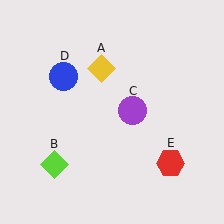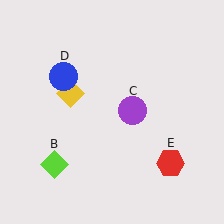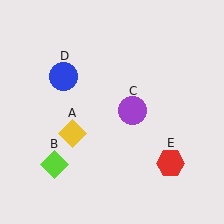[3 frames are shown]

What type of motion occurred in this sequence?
The yellow diamond (object A) rotated counterclockwise around the center of the scene.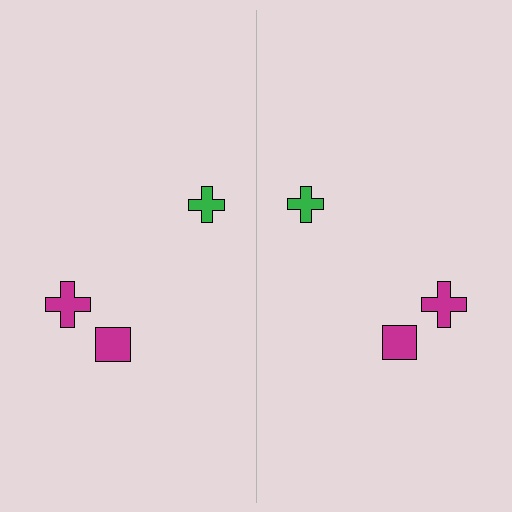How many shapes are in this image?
There are 6 shapes in this image.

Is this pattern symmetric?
Yes, this pattern has bilateral (reflection) symmetry.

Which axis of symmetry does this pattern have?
The pattern has a vertical axis of symmetry running through the center of the image.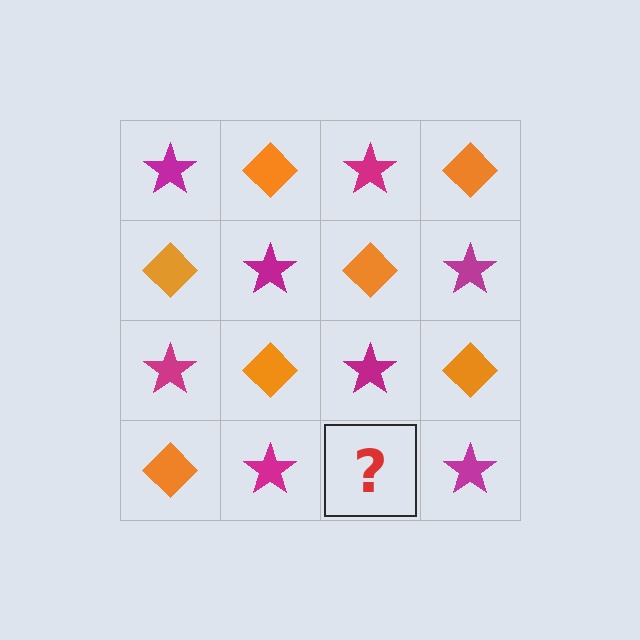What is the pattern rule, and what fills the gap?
The rule is that it alternates magenta star and orange diamond in a checkerboard pattern. The gap should be filled with an orange diamond.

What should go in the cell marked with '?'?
The missing cell should contain an orange diamond.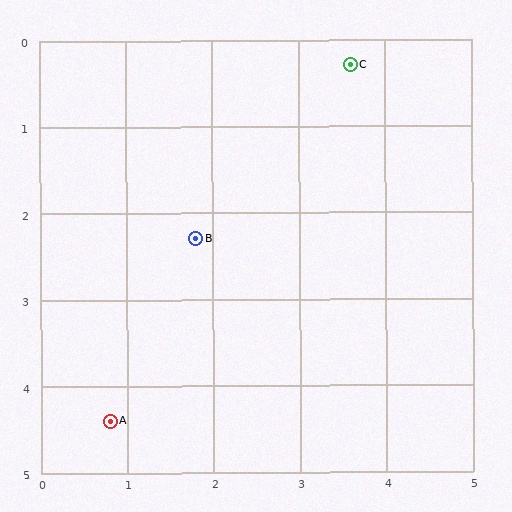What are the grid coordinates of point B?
Point B is at approximately (1.8, 2.3).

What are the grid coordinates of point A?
Point A is at approximately (0.8, 4.4).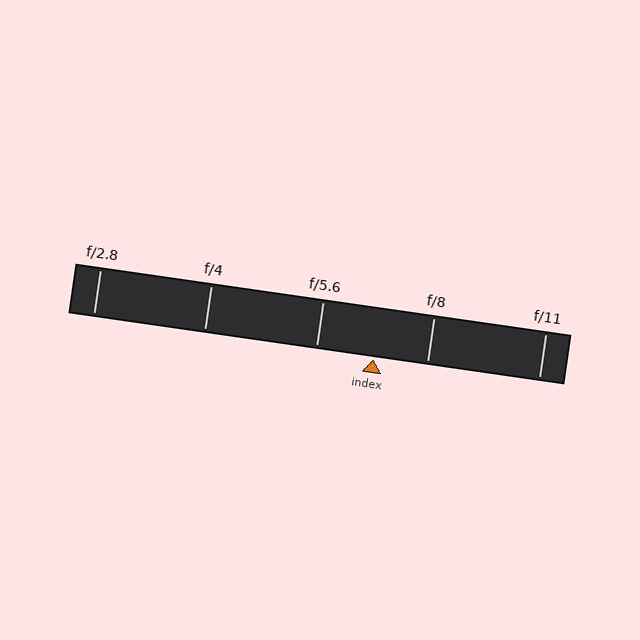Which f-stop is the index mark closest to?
The index mark is closest to f/8.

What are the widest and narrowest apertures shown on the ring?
The widest aperture shown is f/2.8 and the narrowest is f/11.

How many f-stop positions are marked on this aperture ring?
There are 5 f-stop positions marked.